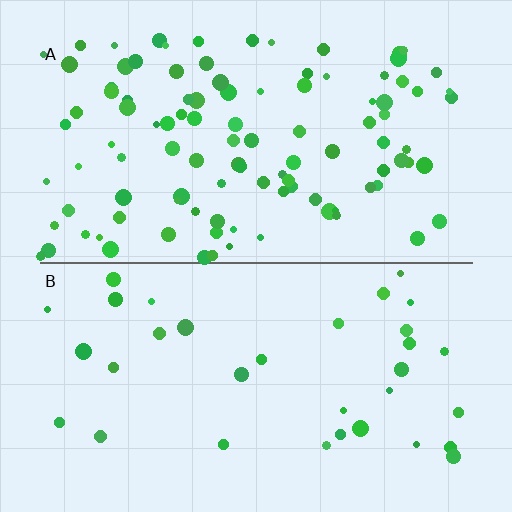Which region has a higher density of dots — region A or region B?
A (the top).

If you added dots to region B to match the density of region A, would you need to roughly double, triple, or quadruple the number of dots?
Approximately triple.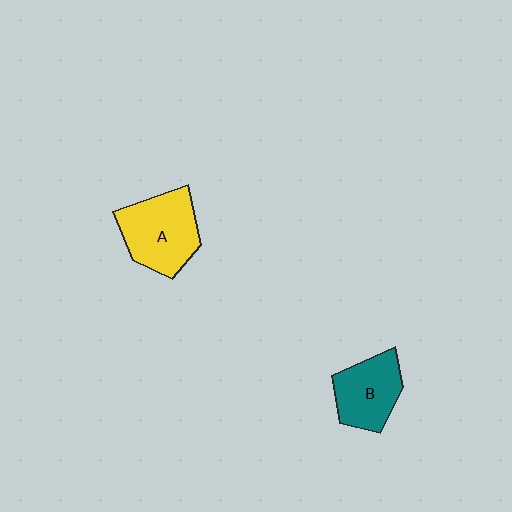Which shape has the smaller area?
Shape B (teal).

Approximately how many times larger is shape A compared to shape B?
Approximately 1.3 times.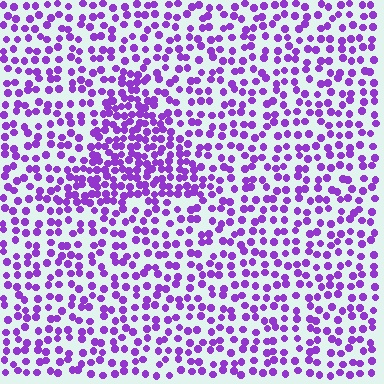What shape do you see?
I see a triangle.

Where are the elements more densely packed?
The elements are more densely packed inside the triangle boundary.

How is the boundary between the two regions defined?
The boundary is defined by a change in element density (approximately 1.9x ratio). All elements are the same color, size, and shape.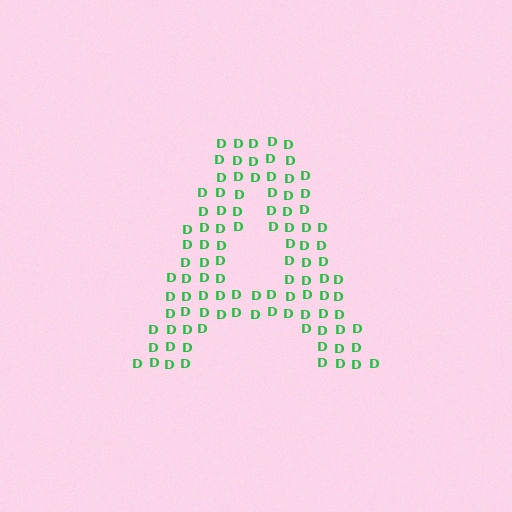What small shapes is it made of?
It is made of small letter D's.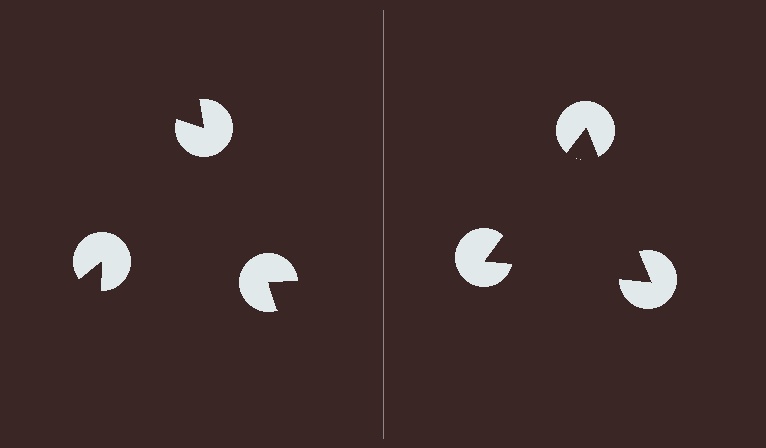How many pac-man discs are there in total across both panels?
6 — 3 on each side.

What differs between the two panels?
The pac-man discs are positioned identically on both sides; only the wedge orientations differ. On the right they align to a triangle; on the left they are misaligned.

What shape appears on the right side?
An illusory triangle.